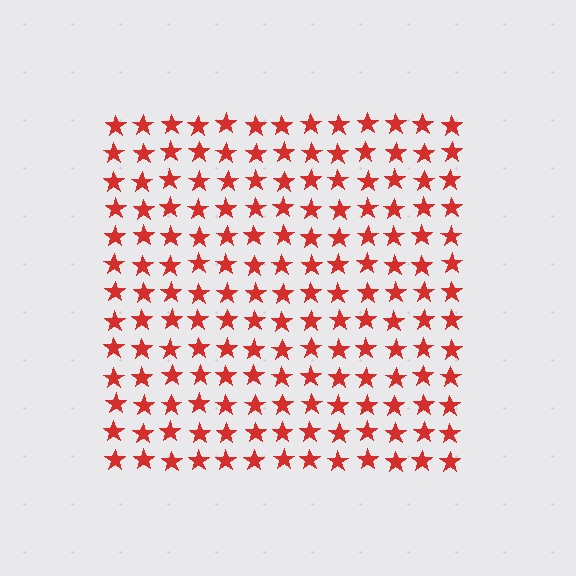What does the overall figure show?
The overall figure shows a square.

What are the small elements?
The small elements are stars.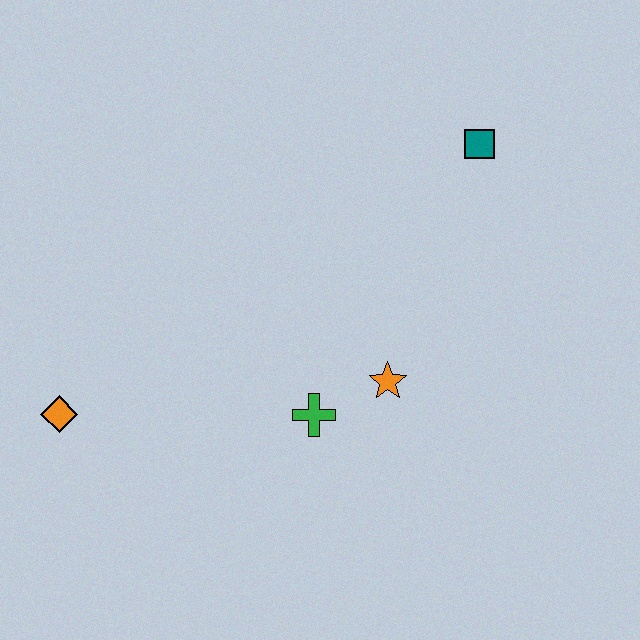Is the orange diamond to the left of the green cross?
Yes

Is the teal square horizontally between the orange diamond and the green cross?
No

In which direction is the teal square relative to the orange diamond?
The teal square is to the right of the orange diamond.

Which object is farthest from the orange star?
The orange diamond is farthest from the orange star.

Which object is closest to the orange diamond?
The green cross is closest to the orange diamond.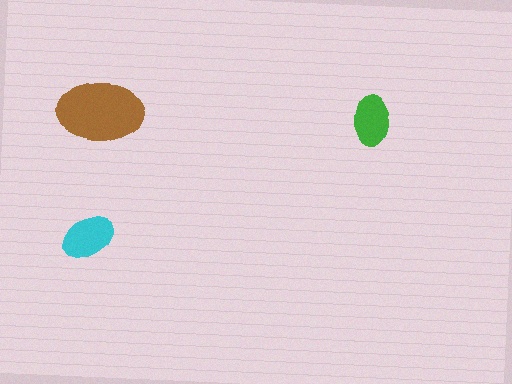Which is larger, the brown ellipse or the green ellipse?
The brown one.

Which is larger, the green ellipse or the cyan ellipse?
The cyan one.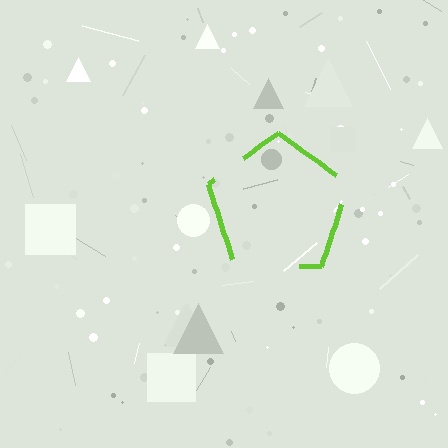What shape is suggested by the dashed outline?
The dashed outline suggests a pentagon.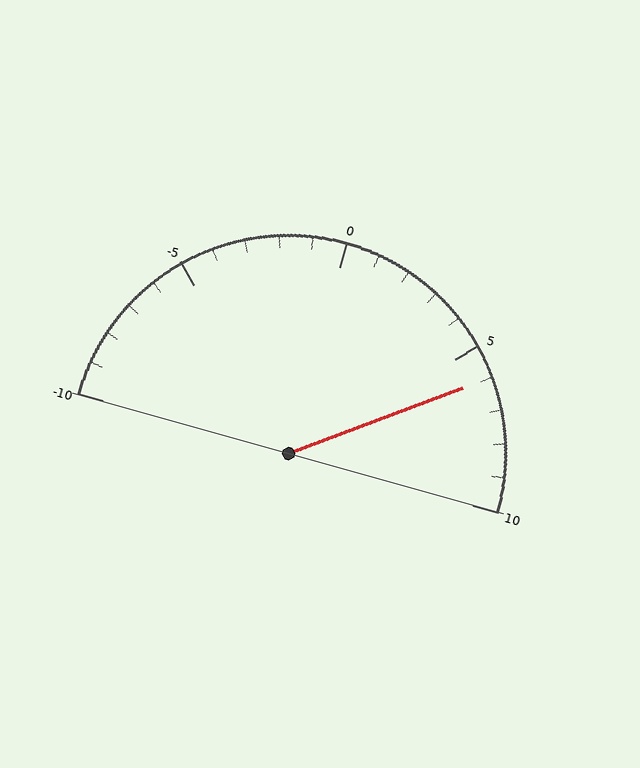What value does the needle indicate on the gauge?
The needle indicates approximately 6.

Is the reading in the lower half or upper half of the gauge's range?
The reading is in the upper half of the range (-10 to 10).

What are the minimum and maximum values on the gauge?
The gauge ranges from -10 to 10.